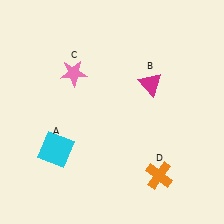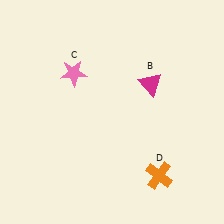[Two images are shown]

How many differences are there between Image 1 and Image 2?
There is 1 difference between the two images.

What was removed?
The cyan square (A) was removed in Image 2.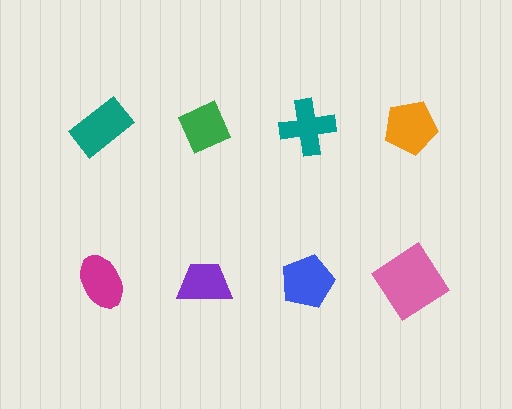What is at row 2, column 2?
A purple trapezoid.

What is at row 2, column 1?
A magenta ellipse.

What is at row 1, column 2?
A green diamond.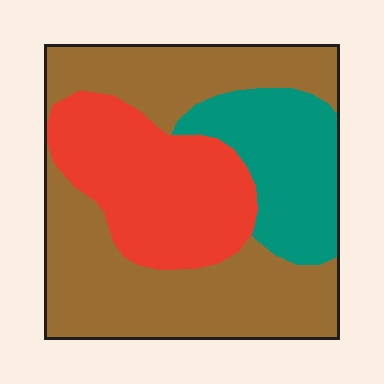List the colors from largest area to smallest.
From largest to smallest: brown, red, teal.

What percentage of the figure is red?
Red covers roughly 30% of the figure.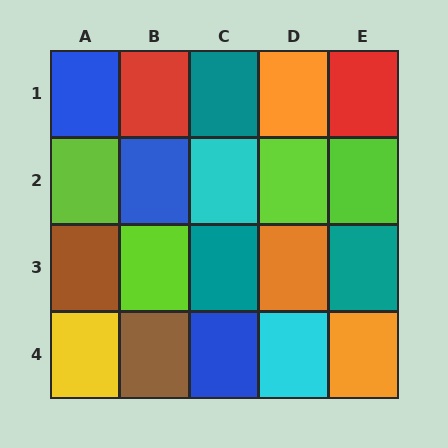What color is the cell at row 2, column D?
Lime.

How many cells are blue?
3 cells are blue.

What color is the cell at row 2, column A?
Lime.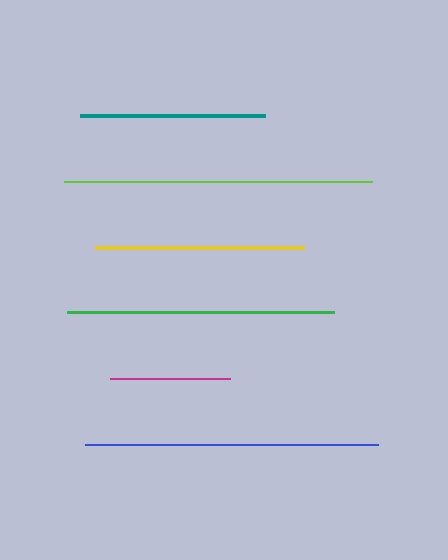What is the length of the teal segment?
The teal segment is approximately 185 pixels long.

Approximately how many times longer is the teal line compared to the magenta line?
The teal line is approximately 1.5 times the length of the magenta line.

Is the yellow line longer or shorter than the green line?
The green line is longer than the yellow line.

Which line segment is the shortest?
The magenta line is the shortest at approximately 120 pixels.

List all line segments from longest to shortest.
From longest to shortest: lime, blue, green, yellow, teal, magenta.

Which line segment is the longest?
The lime line is the longest at approximately 308 pixels.